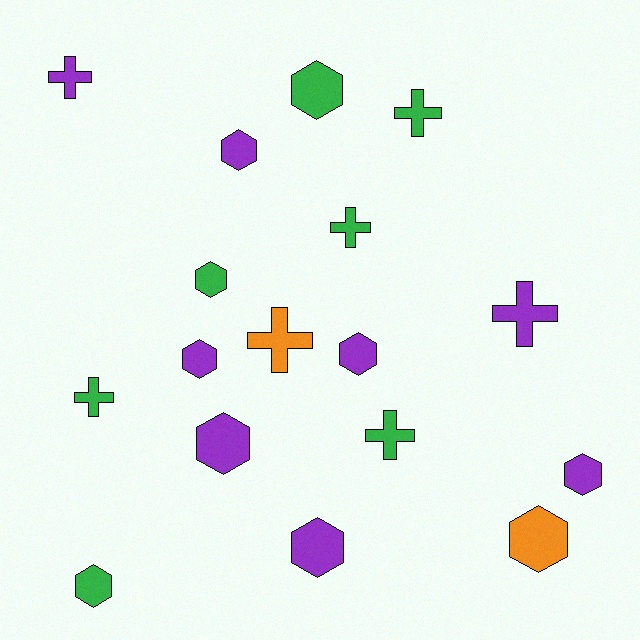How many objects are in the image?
There are 17 objects.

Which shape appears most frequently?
Hexagon, with 10 objects.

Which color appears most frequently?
Purple, with 8 objects.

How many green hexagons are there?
There are 3 green hexagons.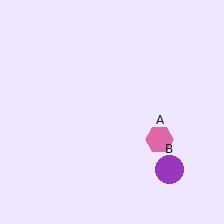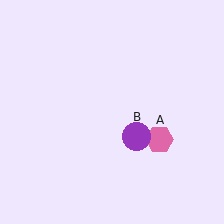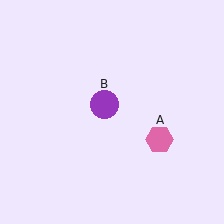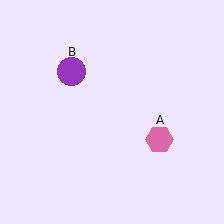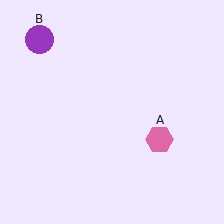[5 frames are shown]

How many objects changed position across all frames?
1 object changed position: purple circle (object B).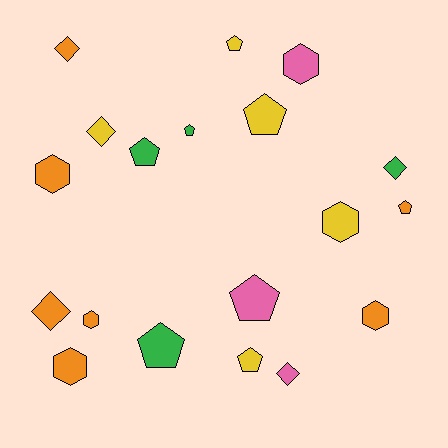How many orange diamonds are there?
There are 2 orange diamonds.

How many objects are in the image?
There are 19 objects.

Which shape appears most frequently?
Pentagon, with 8 objects.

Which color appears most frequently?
Orange, with 7 objects.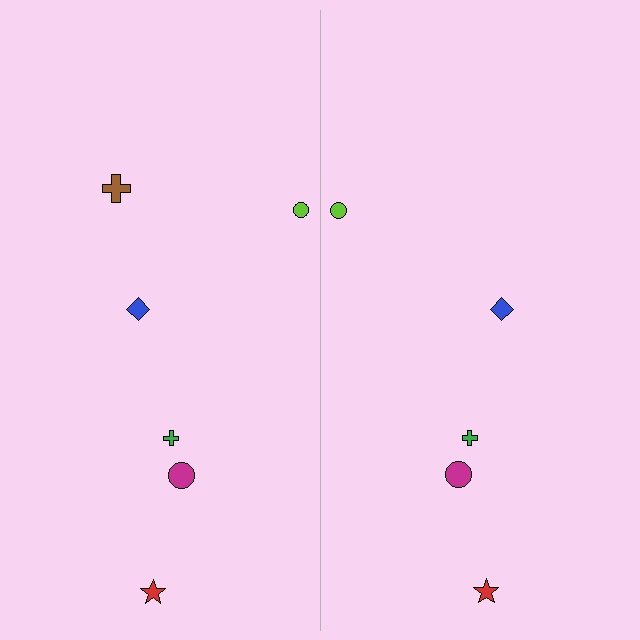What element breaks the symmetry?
A brown cross is missing from the right side.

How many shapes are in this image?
There are 11 shapes in this image.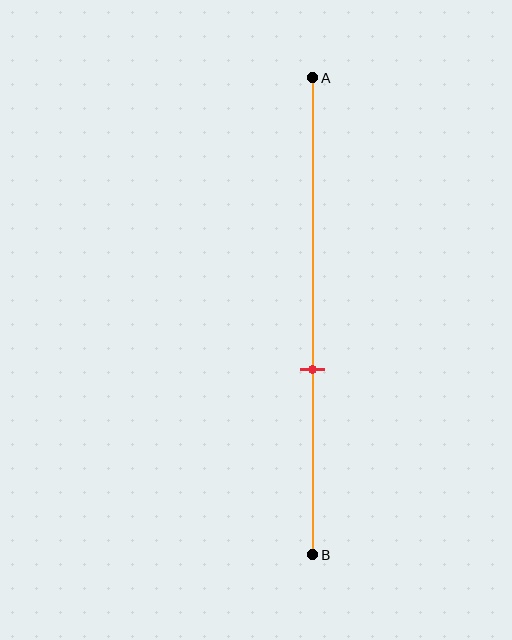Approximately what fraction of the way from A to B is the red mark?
The red mark is approximately 60% of the way from A to B.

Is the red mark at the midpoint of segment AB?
No, the mark is at about 60% from A, not at the 50% midpoint.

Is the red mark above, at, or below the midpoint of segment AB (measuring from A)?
The red mark is below the midpoint of segment AB.